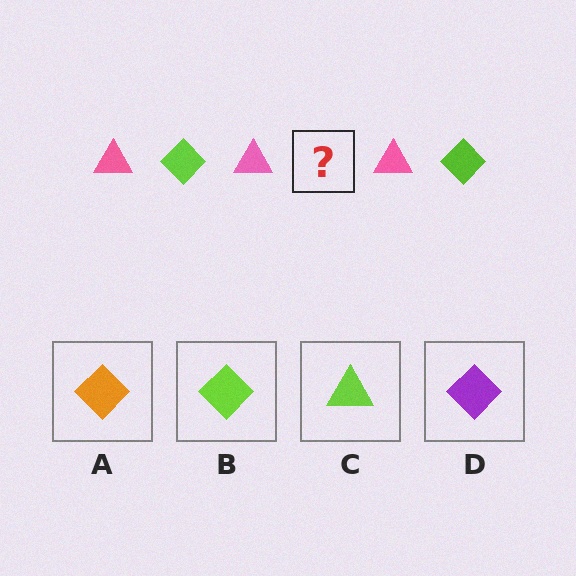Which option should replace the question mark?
Option B.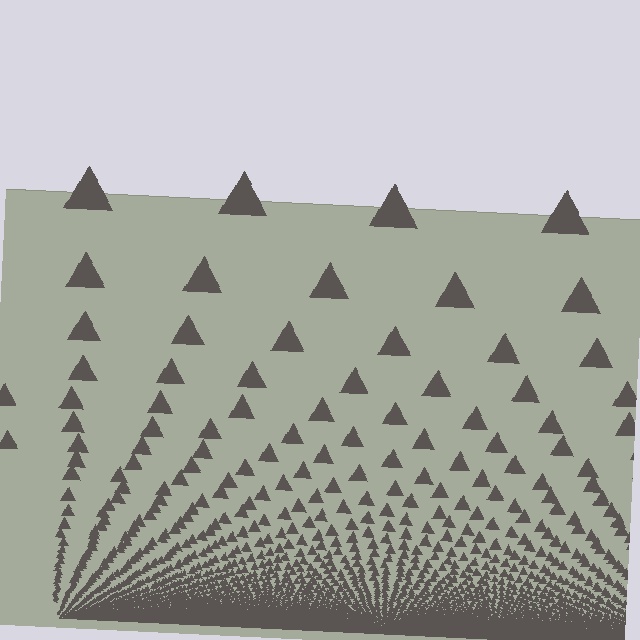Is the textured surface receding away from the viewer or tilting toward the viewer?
The surface appears to tilt toward the viewer. Texture elements get larger and sparser toward the top.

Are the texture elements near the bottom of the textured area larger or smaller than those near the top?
Smaller. The gradient is inverted — elements near the bottom are smaller and denser.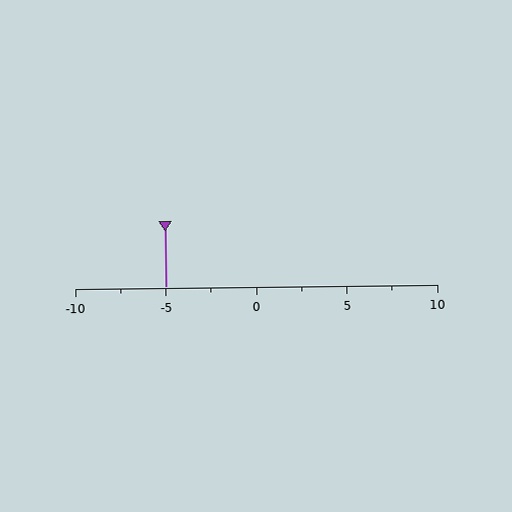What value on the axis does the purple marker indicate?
The marker indicates approximately -5.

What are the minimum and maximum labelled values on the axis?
The axis runs from -10 to 10.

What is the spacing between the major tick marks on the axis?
The major ticks are spaced 5 apart.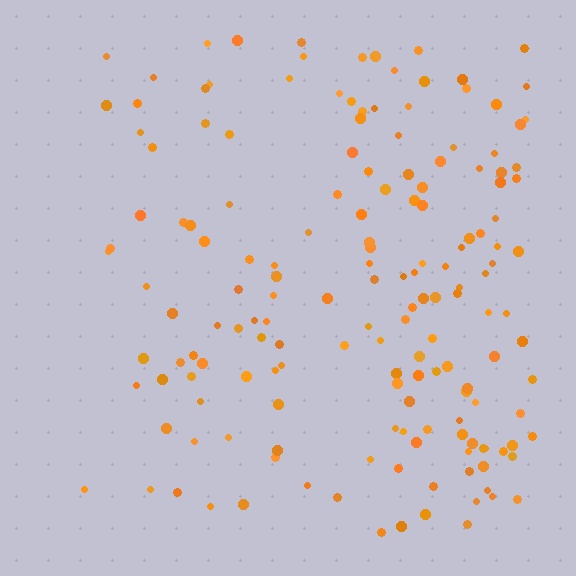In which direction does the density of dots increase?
From left to right, with the right side densest.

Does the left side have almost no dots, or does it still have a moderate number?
Still a moderate number, just noticeably fewer than the right.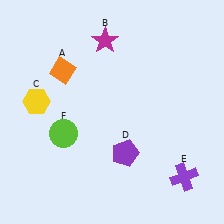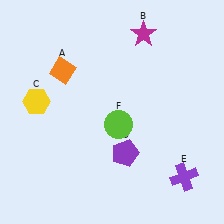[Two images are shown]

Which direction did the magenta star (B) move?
The magenta star (B) moved right.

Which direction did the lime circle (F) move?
The lime circle (F) moved right.